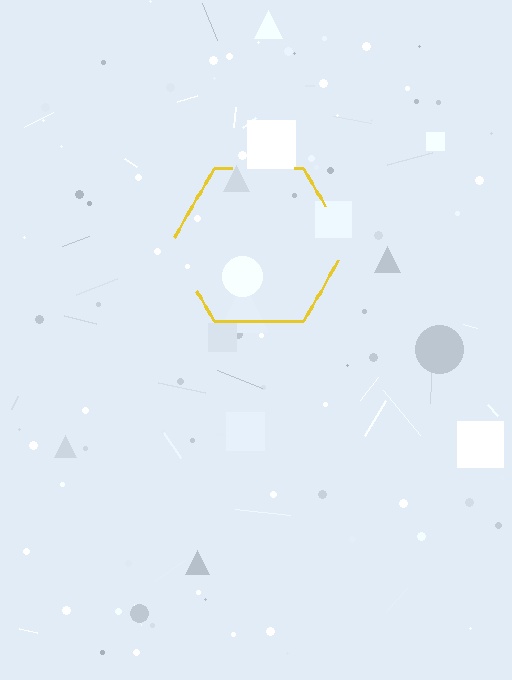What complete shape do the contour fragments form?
The contour fragments form a hexagon.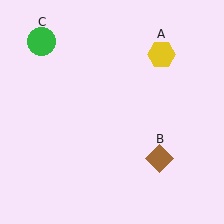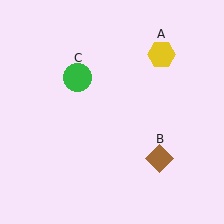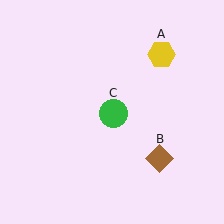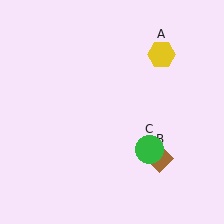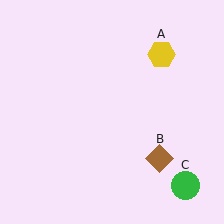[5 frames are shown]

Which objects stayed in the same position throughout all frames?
Yellow hexagon (object A) and brown diamond (object B) remained stationary.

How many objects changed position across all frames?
1 object changed position: green circle (object C).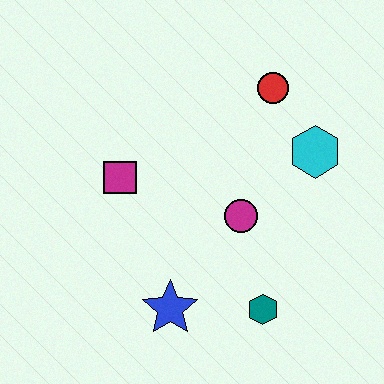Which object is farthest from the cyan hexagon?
The blue star is farthest from the cyan hexagon.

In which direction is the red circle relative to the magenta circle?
The red circle is above the magenta circle.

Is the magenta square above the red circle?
No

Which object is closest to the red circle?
The cyan hexagon is closest to the red circle.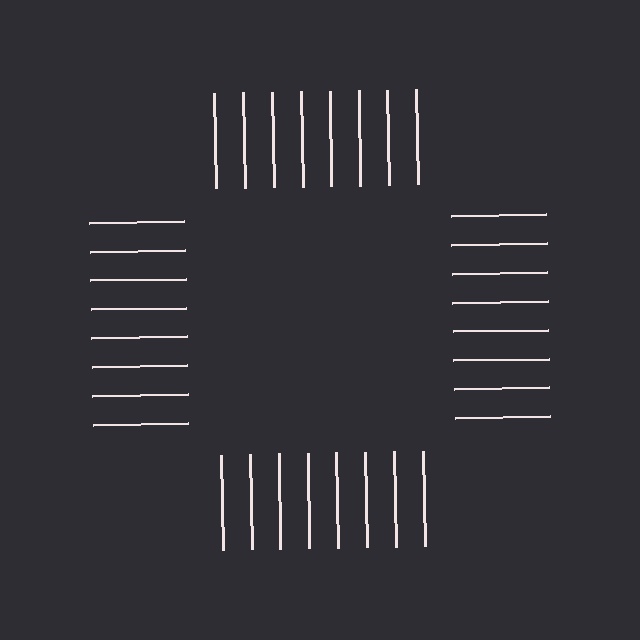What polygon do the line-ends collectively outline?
An illusory square — the line segments terminate on its edges but no continuous stroke is drawn.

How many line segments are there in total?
32 — 8 along each of the 4 edges.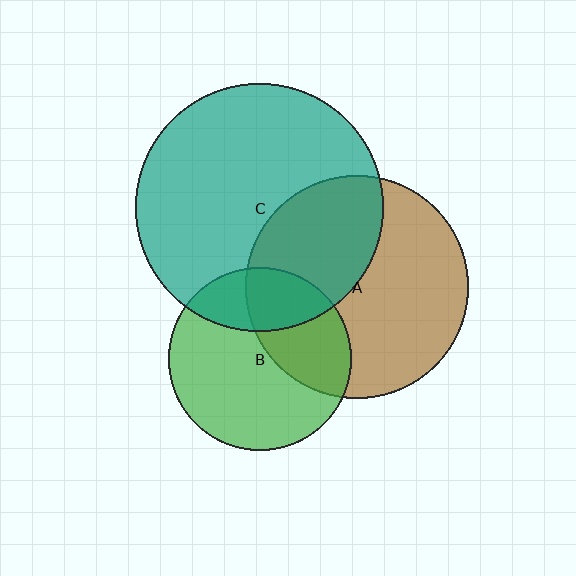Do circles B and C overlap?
Yes.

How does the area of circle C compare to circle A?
Approximately 1.2 times.